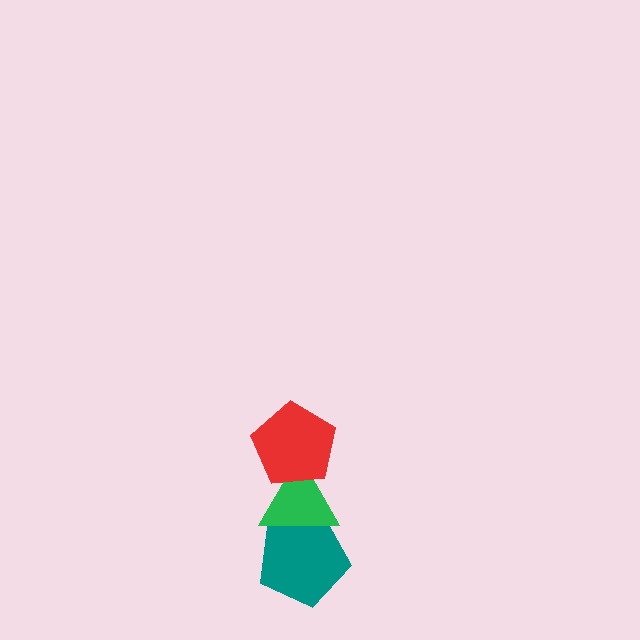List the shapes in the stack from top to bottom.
From top to bottom: the red pentagon, the green triangle, the teal pentagon.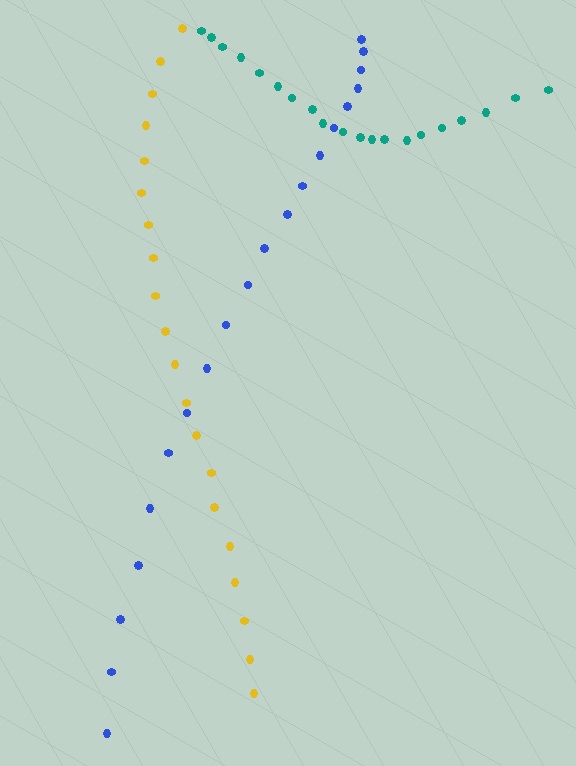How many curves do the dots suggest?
There are 3 distinct paths.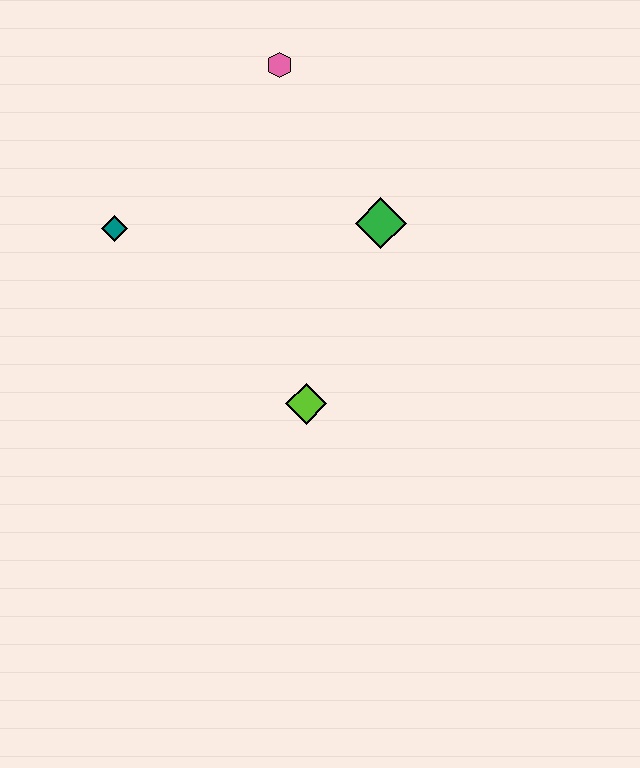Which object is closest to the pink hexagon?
The green diamond is closest to the pink hexagon.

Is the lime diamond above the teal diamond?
No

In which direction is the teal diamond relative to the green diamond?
The teal diamond is to the left of the green diamond.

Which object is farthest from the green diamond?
The teal diamond is farthest from the green diamond.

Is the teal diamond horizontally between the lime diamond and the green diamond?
No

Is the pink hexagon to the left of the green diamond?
Yes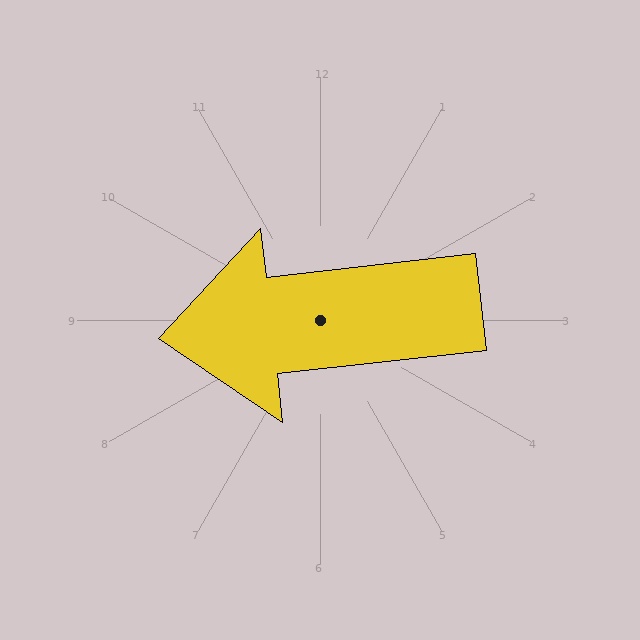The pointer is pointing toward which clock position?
Roughly 9 o'clock.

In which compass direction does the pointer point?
West.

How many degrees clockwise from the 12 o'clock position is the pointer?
Approximately 264 degrees.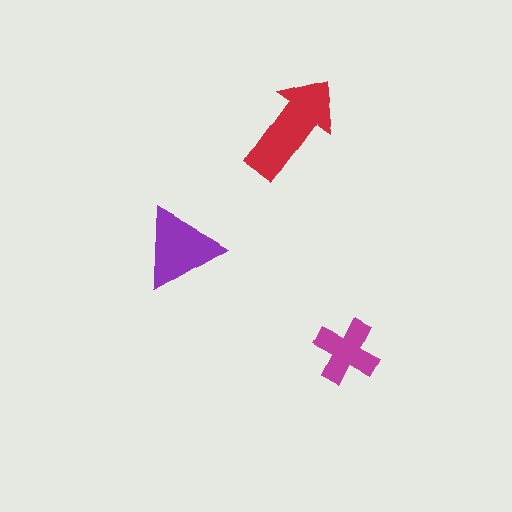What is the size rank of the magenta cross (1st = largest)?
3rd.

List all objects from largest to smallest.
The red arrow, the purple triangle, the magenta cross.